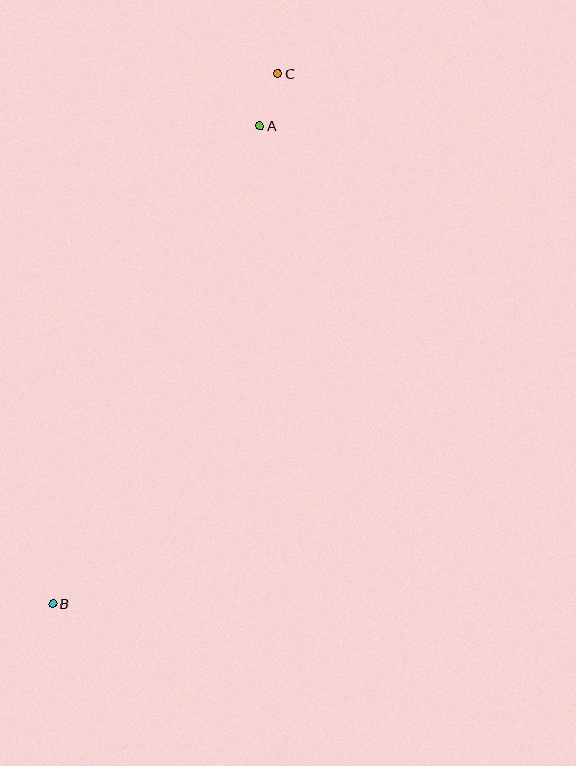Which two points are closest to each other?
Points A and C are closest to each other.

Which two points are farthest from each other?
Points B and C are farthest from each other.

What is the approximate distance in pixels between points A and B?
The distance between A and B is approximately 521 pixels.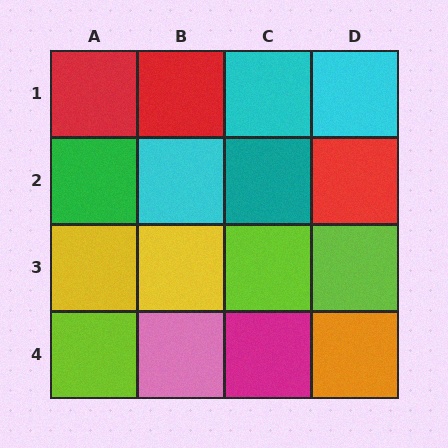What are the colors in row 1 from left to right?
Red, red, cyan, cyan.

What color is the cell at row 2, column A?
Green.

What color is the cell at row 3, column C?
Lime.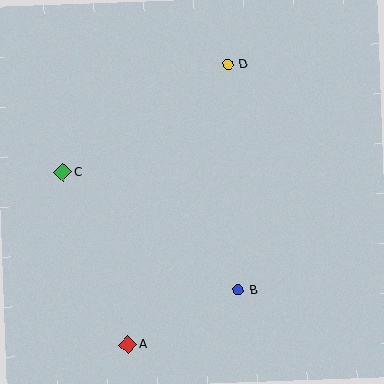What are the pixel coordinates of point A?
Point A is at (128, 344).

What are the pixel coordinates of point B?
Point B is at (238, 290).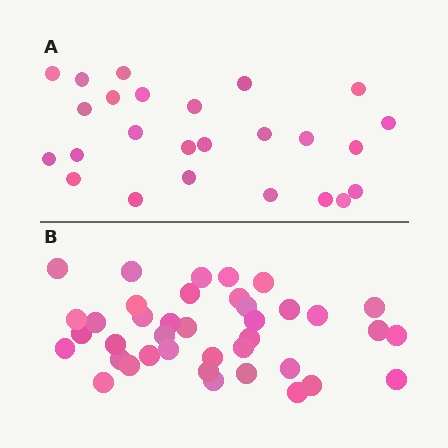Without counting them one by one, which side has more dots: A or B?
Region B (the bottom region) has more dots.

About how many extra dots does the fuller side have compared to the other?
Region B has approximately 15 more dots than region A.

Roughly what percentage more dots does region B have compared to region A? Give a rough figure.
About 55% more.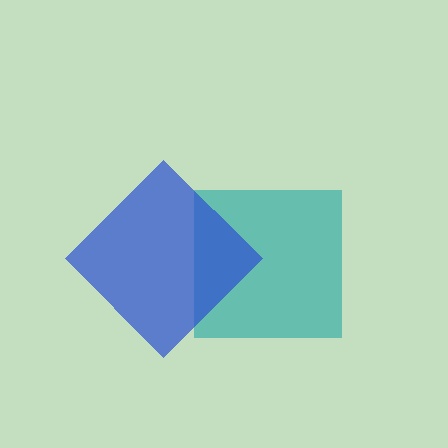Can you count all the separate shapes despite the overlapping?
Yes, there are 2 separate shapes.